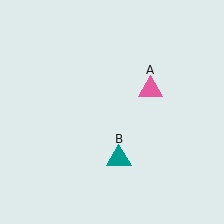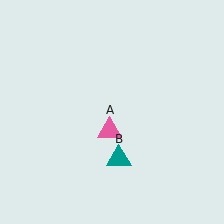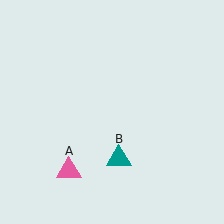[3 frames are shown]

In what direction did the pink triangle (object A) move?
The pink triangle (object A) moved down and to the left.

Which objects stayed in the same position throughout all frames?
Teal triangle (object B) remained stationary.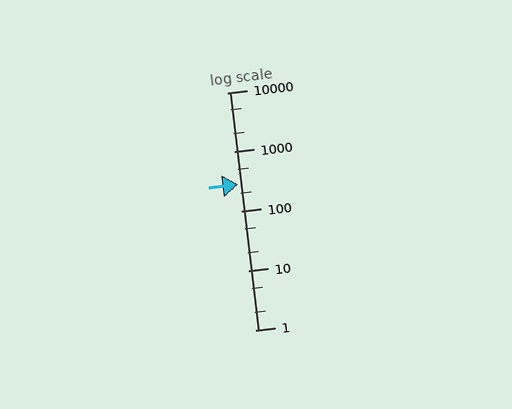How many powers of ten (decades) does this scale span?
The scale spans 4 decades, from 1 to 10000.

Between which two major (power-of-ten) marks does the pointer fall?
The pointer is between 100 and 1000.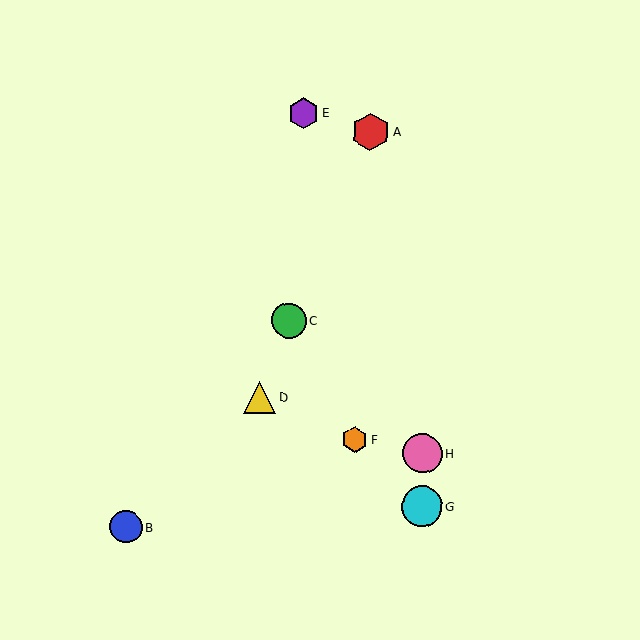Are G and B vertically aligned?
No, G is at x≈422 and B is at x≈126.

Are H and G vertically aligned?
Yes, both are at x≈423.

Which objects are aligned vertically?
Objects G, H are aligned vertically.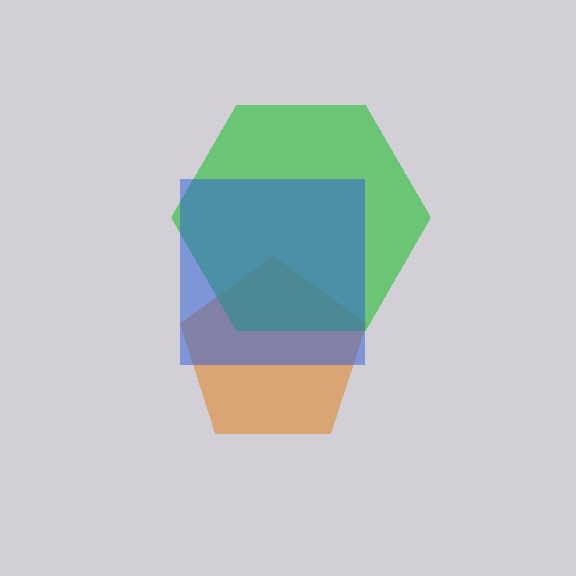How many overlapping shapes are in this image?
There are 3 overlapping shapes in the image.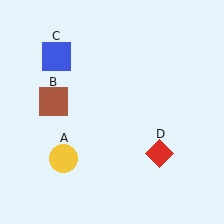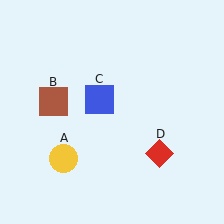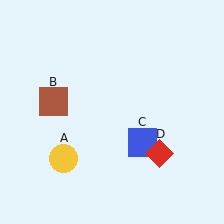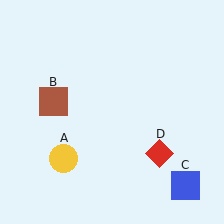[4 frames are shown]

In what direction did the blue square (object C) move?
The blue square (object C) moved down and to the right.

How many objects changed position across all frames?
1 object changed position: blue square (object C).